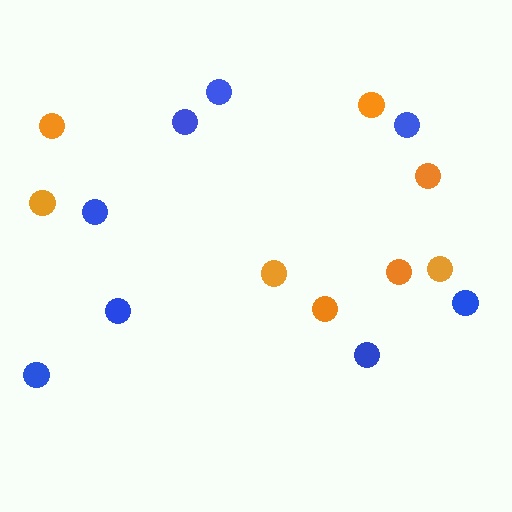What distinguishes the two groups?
There are 2 groups: one group of orange circles (8) and one group of blue circles (8).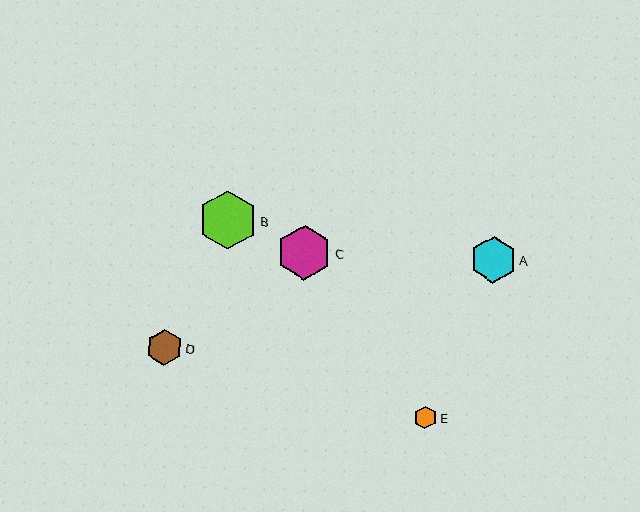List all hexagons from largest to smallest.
From largest to smallest: B, C, A, D, E.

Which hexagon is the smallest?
Hexagon E is the smallest with a size of approximately 23 pixels.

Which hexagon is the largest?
Hexagon B is the largest with a size of approximately 59 pixels.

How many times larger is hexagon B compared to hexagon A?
Hexagon B is approximately 1.3 times the size of hexagon A.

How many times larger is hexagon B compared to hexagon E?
Hexagon B is approximately 2.6 times the size of hexagon E.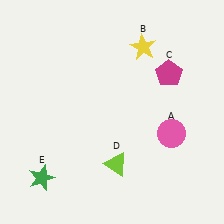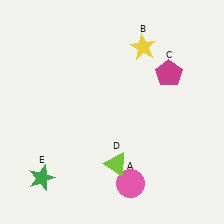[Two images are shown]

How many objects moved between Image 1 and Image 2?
1 object moved between the two images.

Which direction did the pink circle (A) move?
The pink circle (A) moved down.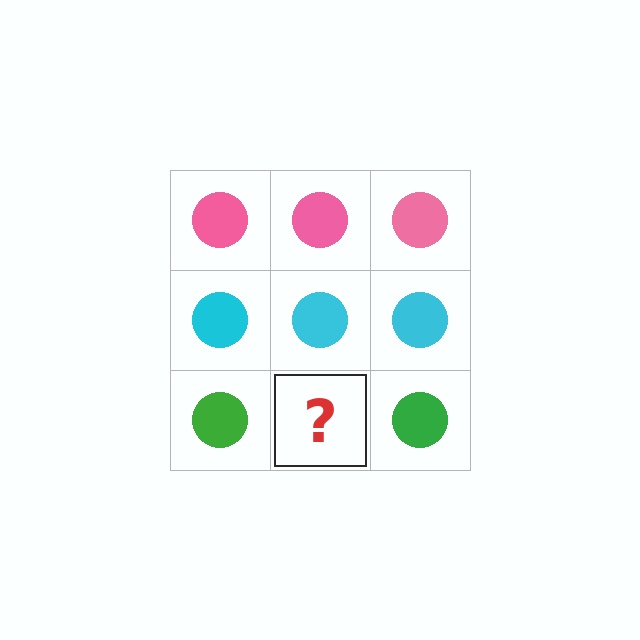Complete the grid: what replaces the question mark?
The question mark should be replaced with a green circle.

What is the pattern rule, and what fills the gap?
The rule is that each row has a consistent color. The gap should be filled with a green circle.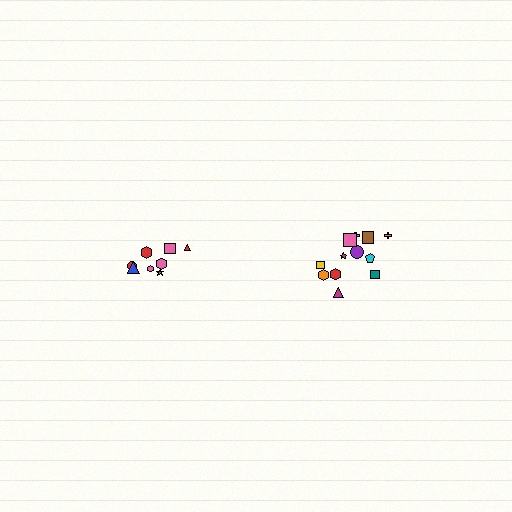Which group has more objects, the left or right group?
The right group.